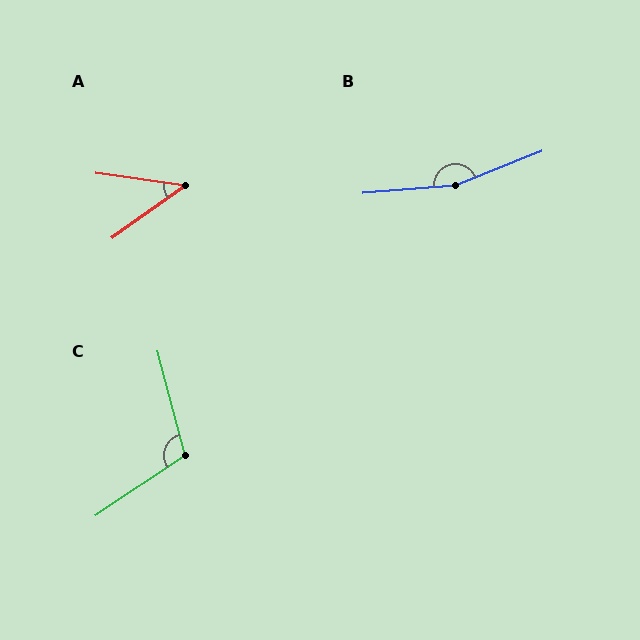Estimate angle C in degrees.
Approximately 109 degrees.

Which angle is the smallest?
A, at approximately 43 degrees.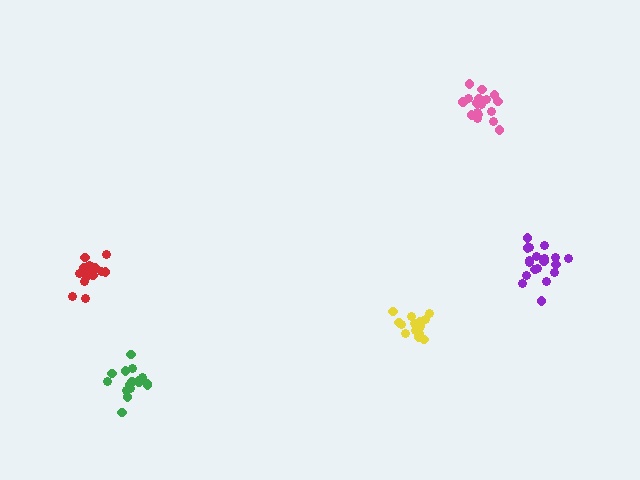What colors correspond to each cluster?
The clusters are colored: pink, purple, yellow, red, green.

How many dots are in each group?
Group 1: 18 dots, Group 2: 19 dots, Group 3: 16 dots, Group 4: 15 dots, Group 5: 16 dots (84 total).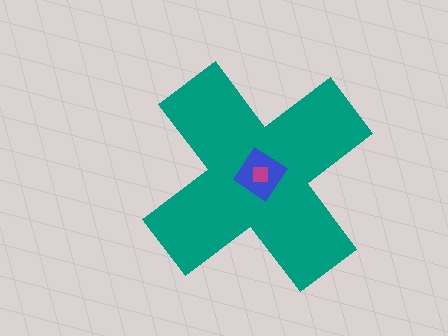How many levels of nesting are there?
3.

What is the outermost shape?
The teal cross.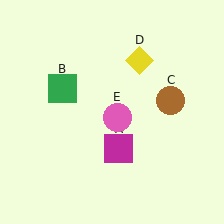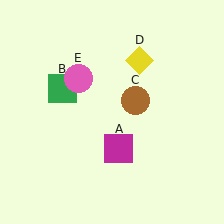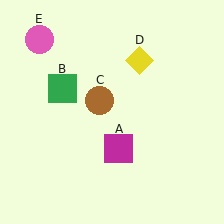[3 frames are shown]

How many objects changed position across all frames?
2 objects changed position: brown circle (object C), pink circle (object E).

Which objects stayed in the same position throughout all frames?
Magenta square (object A) and green square (object B) and yellow diamond (object D) remained stationary.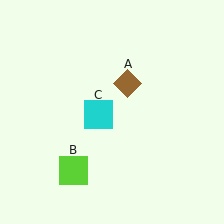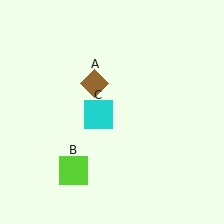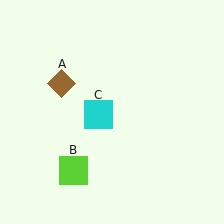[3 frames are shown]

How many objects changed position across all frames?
1 object changed position: brown diamond (object A).